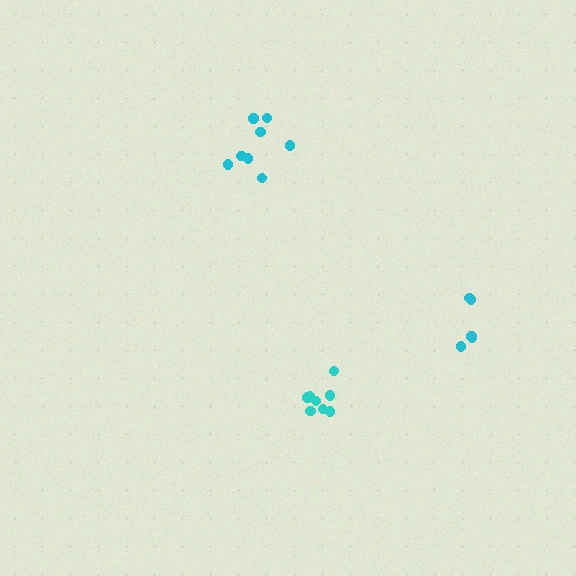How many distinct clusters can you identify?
There are 3 distinct clusters.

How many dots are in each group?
Group 1: 8 dots, Group 2: 5 dots, Group 3: 8 dots (21 total).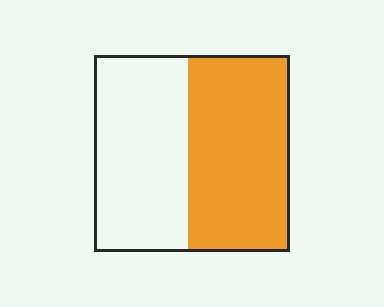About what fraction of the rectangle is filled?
About one half (1/2).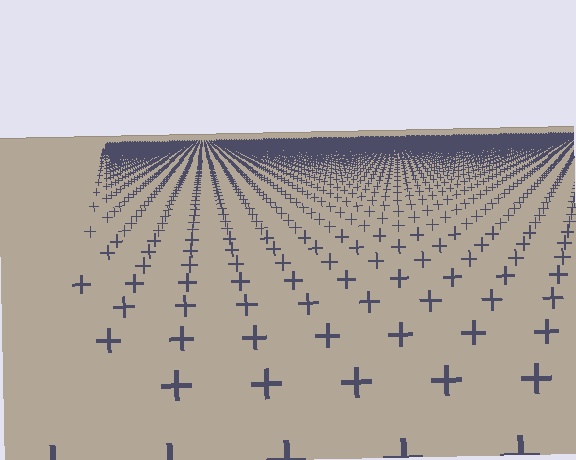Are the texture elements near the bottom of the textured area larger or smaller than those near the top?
Larger. Near the bottom, elements are closer to the viewer and appear at a bigger on-screen size.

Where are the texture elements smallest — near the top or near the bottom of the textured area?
Near the top.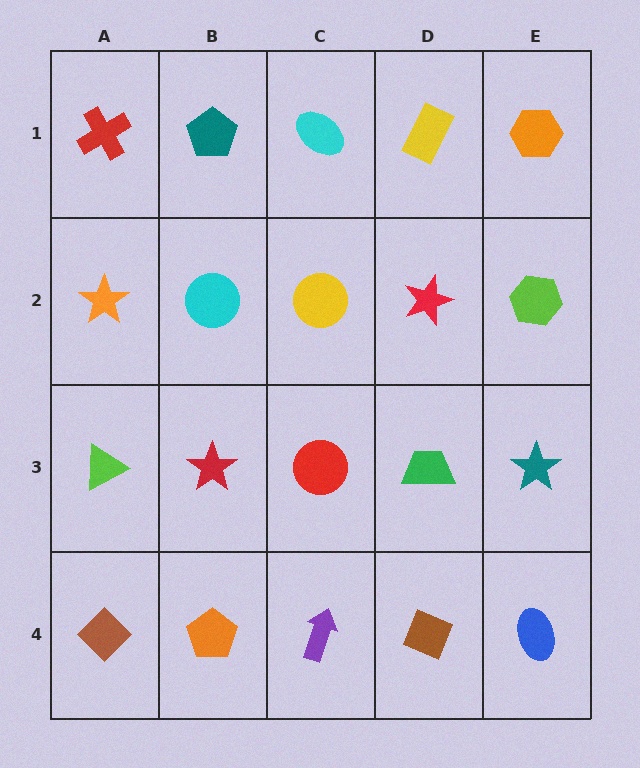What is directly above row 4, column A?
A lime triangle.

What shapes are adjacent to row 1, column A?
An orange star (row 2, column A), a teal pentagon (row 1, column B).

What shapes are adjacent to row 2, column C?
A cyan ellipse (row 1, column C), a red circle (row 3, column C), a cyan circle (row 2, column B), a red star (row 2, column D).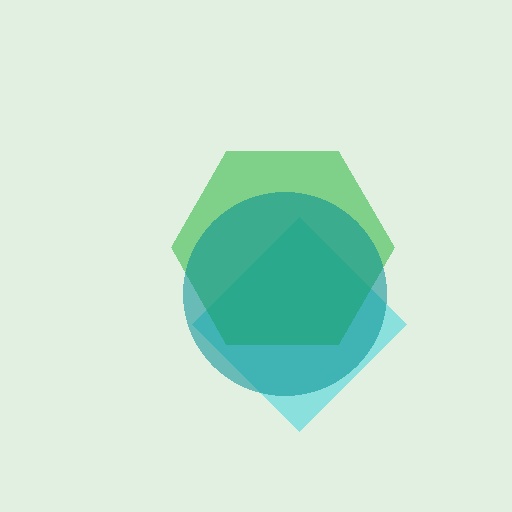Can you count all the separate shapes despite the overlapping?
Yes, there are 3 separate shapes.